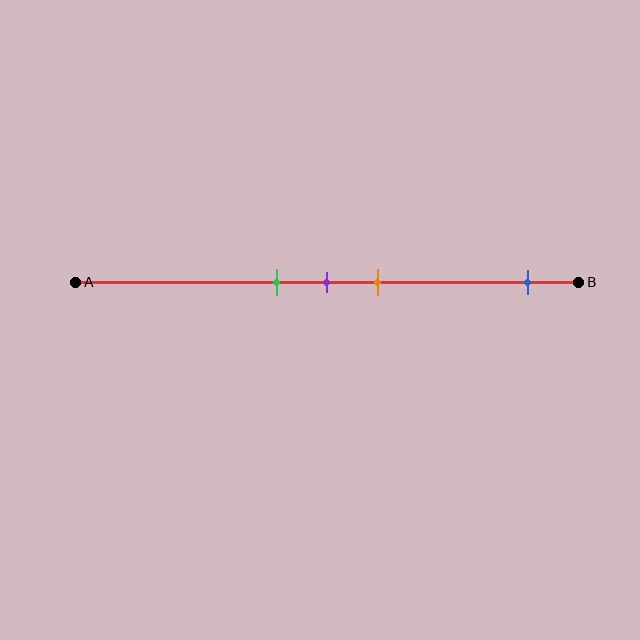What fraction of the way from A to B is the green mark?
The green mark is approximately 40% (0.4) of the way from A to B.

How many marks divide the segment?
There are 4 marks dividing the segment.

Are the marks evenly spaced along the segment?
No, the marks are not evenly spaced.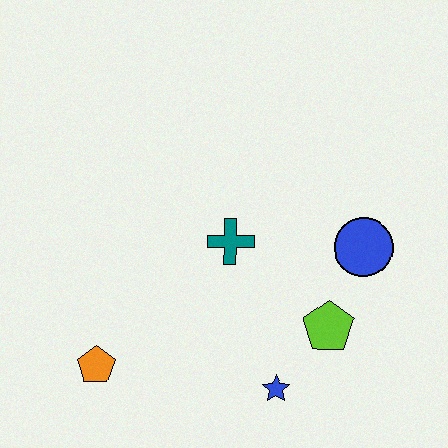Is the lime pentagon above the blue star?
Yes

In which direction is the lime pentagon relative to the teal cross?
The lime pentagon is to the right of the teal cross.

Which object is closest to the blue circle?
The lime pentagon is closest to the blue circle.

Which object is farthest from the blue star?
The orange pentagon is farthest from the blue star.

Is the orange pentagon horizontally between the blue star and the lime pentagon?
No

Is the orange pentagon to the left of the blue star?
Yes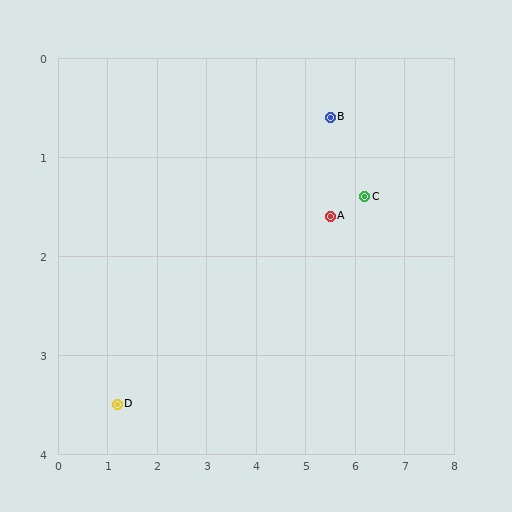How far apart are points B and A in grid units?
Points B and A are about 1.0 grid units apart.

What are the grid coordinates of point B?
Point B is at approximately (5.5, 0.6).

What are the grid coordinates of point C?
Point C is at approximately (6.2, 1.4).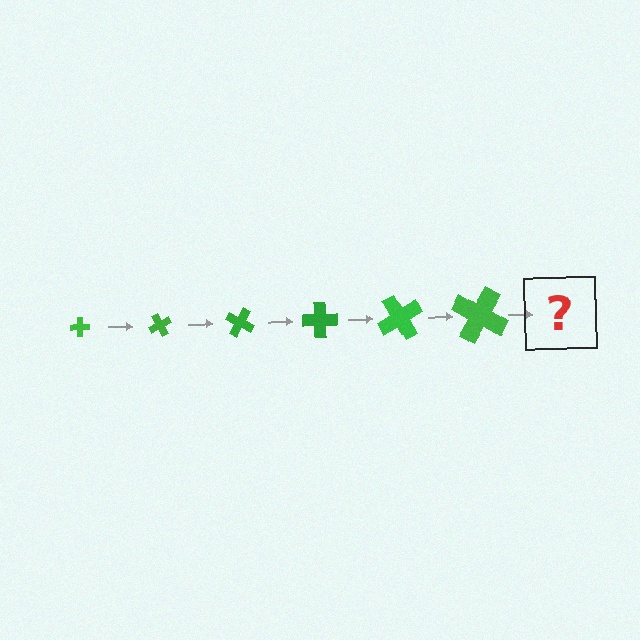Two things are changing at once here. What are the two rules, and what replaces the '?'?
The two rules are that the cross grows larger each step and it rotates 60 degrees each step. The '?' should be a cross, larger than the previous one and rotated 360 degrees from the start.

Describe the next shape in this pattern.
It should be a cross, larger than the previous one and rotated 360 degrees from the start.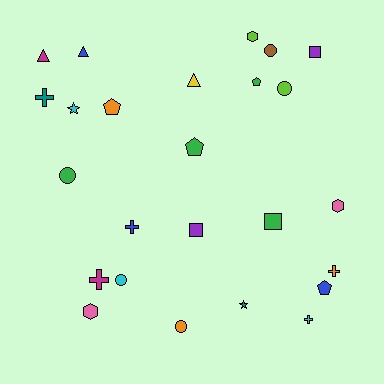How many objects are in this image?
There are 25 objects.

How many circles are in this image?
There are 5 circles.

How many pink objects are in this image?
There are 2 pink objects.